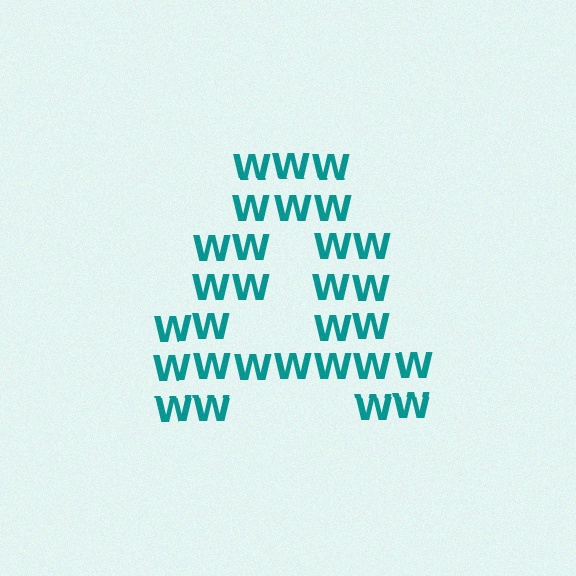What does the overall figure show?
The overall figure shows the letter A.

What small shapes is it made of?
It is made of small letter W's.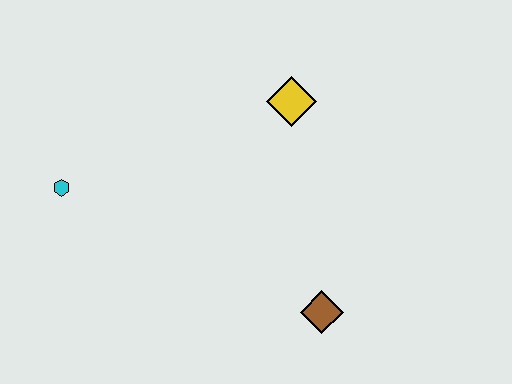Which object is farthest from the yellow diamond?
The cyan hexagon is farthest from the yellow diamond.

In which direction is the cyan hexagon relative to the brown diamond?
The cyan hexagon is to the left of the brown diamond.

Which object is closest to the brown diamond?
The yellow diamond is closest to the brown diamond.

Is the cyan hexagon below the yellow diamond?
Yes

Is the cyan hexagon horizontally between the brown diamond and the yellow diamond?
No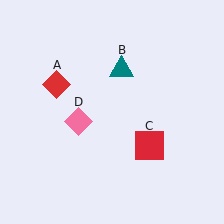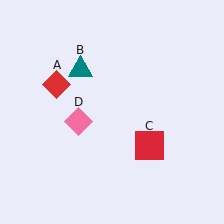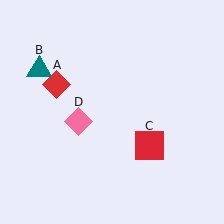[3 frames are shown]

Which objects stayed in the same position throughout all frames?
Red diamond (object A) and red square (object C) and pink diamond (object D) remained stationary.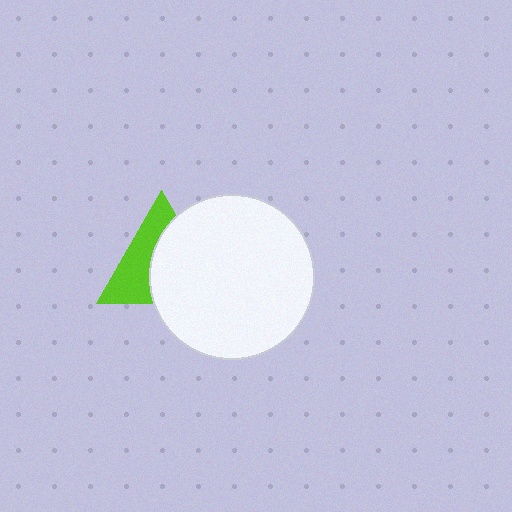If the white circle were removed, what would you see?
You would see the complete lime triangle.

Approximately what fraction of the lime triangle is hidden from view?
Roughly 55% of the lime triangle is hidden behind the white circle.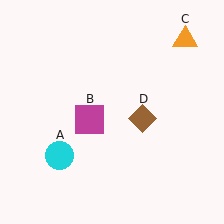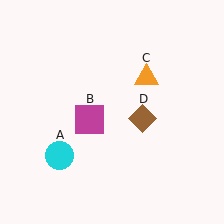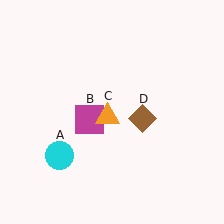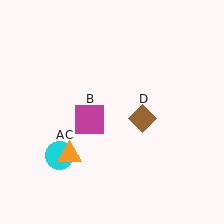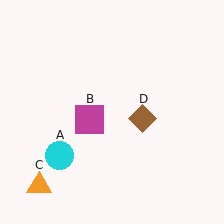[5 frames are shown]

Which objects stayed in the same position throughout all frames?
Cyan circle (object A) and magenta square (object B) and brown diamond (object D) remained stationary.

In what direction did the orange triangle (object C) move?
The orange triangle (object C) moved down and to the left.